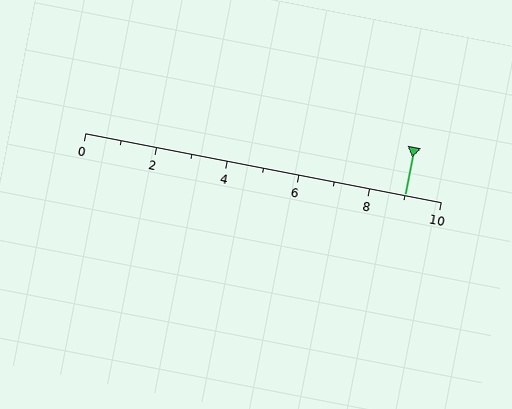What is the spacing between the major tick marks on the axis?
The major ticks are spaced 2 apart.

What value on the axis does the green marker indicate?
The marker indicates approximately 9.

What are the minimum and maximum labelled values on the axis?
The axis runs from 0 to 10.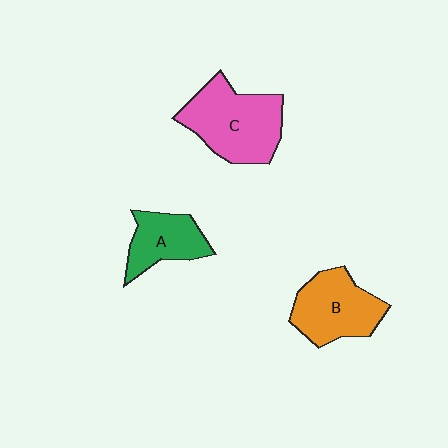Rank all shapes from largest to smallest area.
From largest to smallest: C (pink), B (orange), A (green).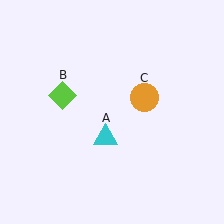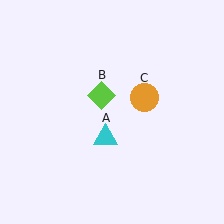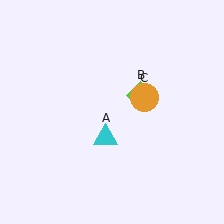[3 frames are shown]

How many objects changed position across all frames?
1 object changed position: lime diamond (object B).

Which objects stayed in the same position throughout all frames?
Cyan triangle (object A) and orange circle (object C) remained stationary.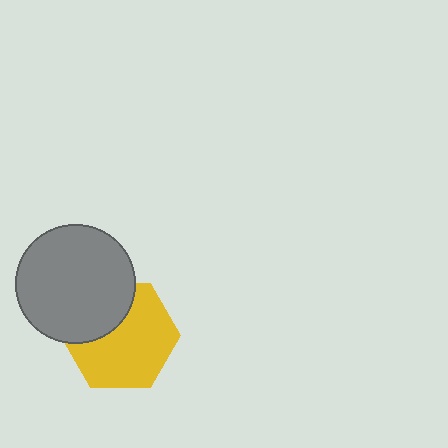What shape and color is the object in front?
The object in front is a gray circle.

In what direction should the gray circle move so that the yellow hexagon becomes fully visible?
The gray circle should move toward the upper-left. That is the shortest direction to clear the overlap and leave the yellow hexagon fully visible.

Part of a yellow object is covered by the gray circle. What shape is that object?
It is a hexagon.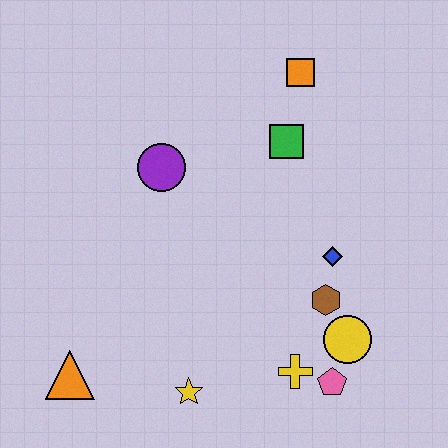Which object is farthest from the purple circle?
The pink pentagon is farthest from the purple circle.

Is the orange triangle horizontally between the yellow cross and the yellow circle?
No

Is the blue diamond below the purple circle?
Yes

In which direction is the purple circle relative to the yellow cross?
The purple circle is above the yellow cross.